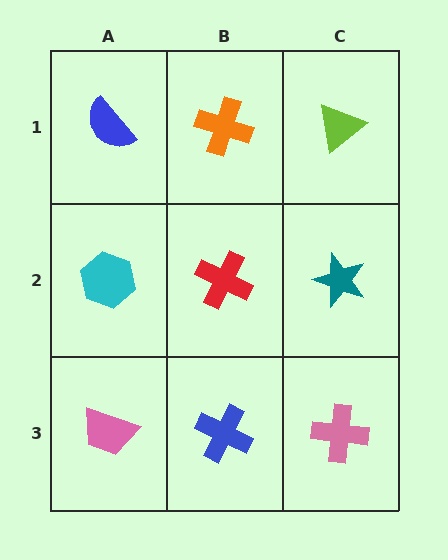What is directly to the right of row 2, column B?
A teal star.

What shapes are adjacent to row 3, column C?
A teal star (row 2, column C), a blue cross (row 3, column B).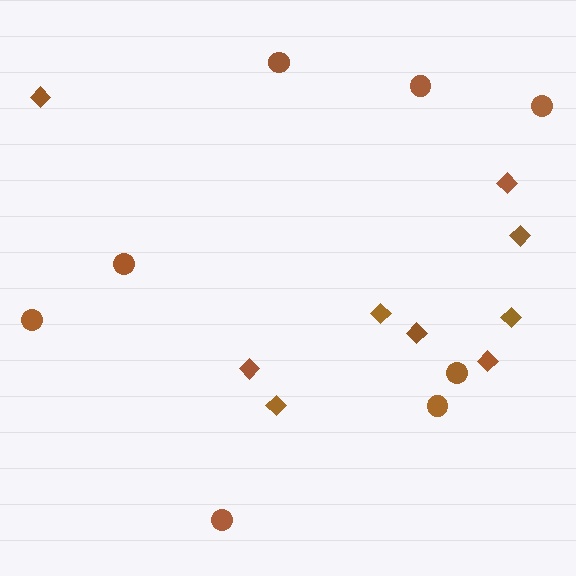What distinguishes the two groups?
There are 2 groups: one group of circles (8) and one group of diamonds (9).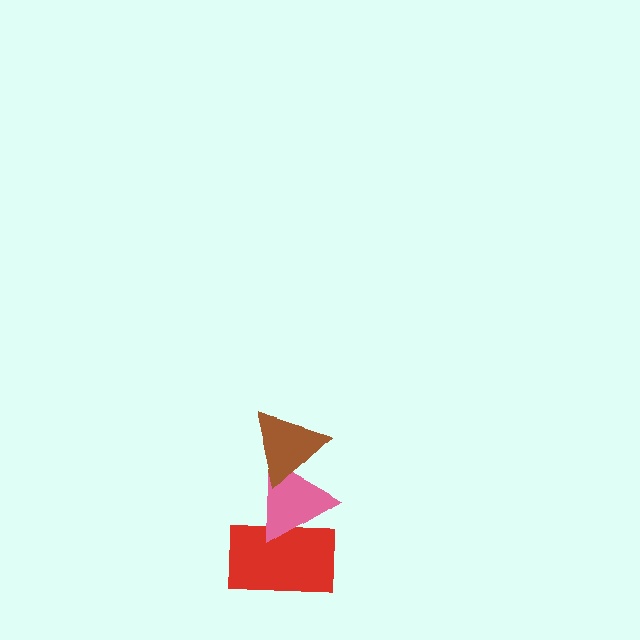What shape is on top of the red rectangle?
The pink triangle is on top of the red rectangle.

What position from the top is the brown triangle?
The brown triangle is 1st from the top.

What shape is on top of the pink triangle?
The brown triangle is on top of the pink triangle.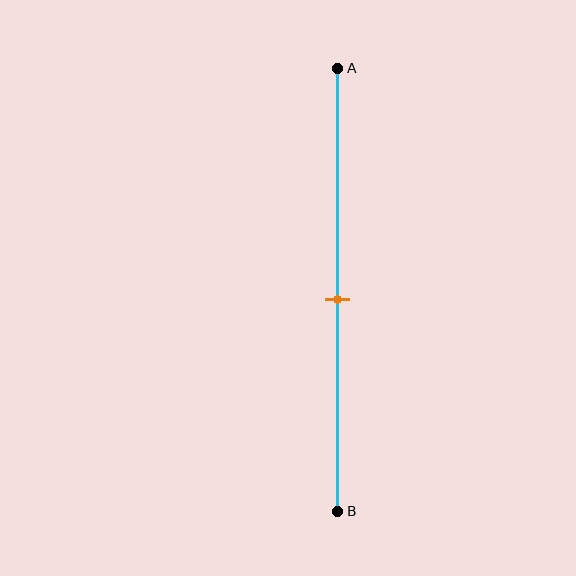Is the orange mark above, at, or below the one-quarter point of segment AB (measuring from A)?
The orange mark is below the one-quarter point of segment AB.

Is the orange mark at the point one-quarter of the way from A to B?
No, the mark is at about 50% from A, not at the 25% one-quarter point.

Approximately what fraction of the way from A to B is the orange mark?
The orange mark is approximately 50% of the way from A to B.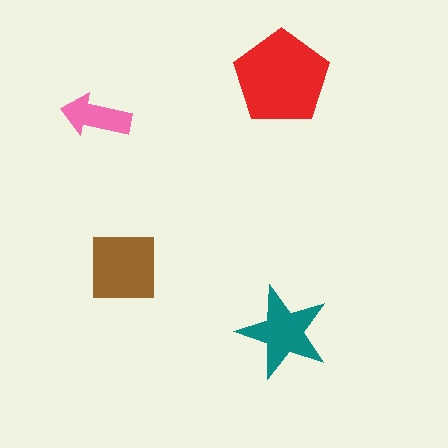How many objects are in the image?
There are 4 objects in the image.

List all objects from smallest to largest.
The pink arrow, the teal star, the brown square, the red pentagon.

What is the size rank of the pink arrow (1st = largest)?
4th.